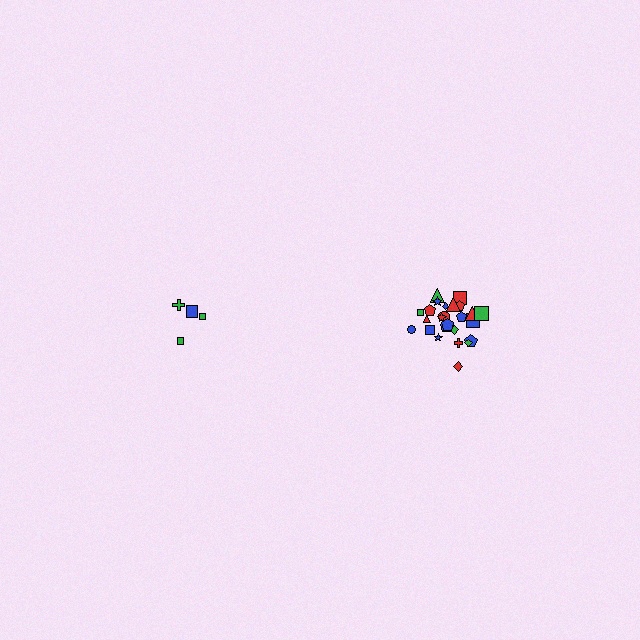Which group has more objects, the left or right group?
The right group.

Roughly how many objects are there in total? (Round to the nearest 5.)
Roughly 30 objects in total.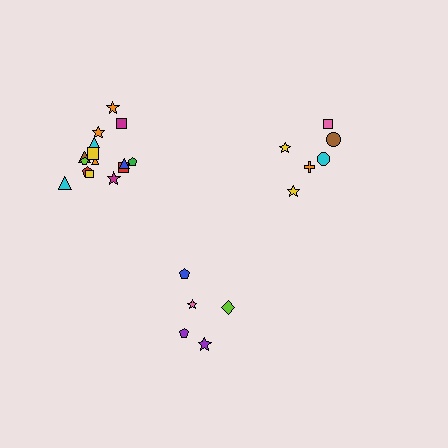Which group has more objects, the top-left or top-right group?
The top-left group.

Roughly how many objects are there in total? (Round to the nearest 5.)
Roughly 25 objects in total.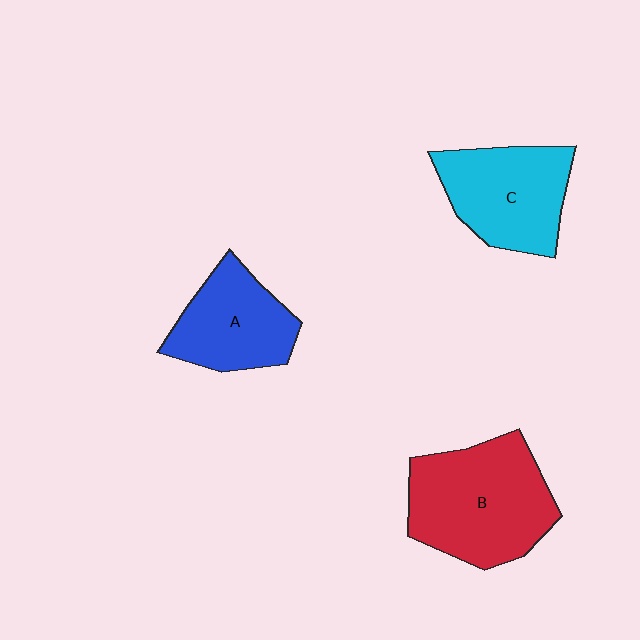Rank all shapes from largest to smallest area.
From largest to smallest: B (red), C (cyan), A (blue).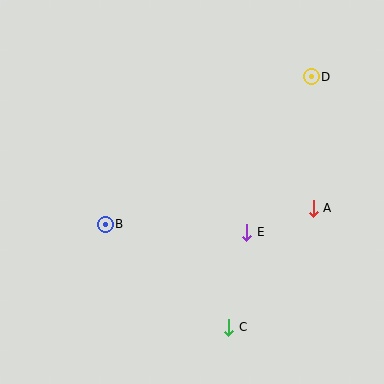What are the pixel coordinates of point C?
Point C is at (229, 327).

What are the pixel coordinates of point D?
Point D is at (311, 77).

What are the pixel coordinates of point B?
Point B is at (105, 224).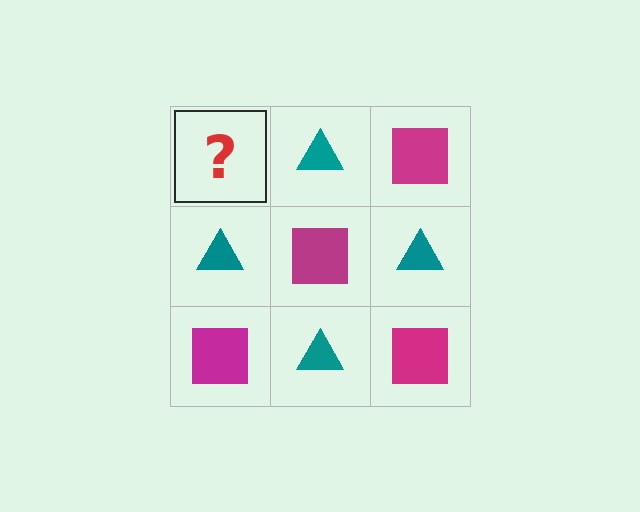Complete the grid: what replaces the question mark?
The question mark should be replaced with a magenta square.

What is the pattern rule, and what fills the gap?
The rule is that it alternates magenta square and teal triangle in a checkerboard pattern. The gap should be filled with a magenta square.